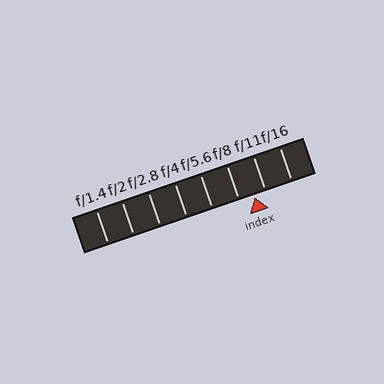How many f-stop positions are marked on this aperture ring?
There are 8 f-stop positions marked.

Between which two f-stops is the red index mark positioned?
The index mark is between f/8 and f/11.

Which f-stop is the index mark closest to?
The index mark is closest to f/11.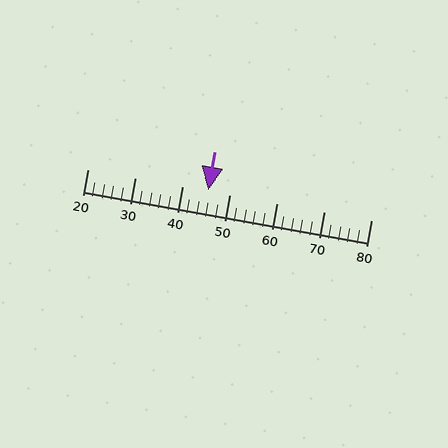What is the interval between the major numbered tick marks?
The major tick marks are spaced 10 units apart.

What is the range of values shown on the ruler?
The ruler shows values from 20 to 80.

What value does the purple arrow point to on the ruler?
The purple arrow points to approximately 46.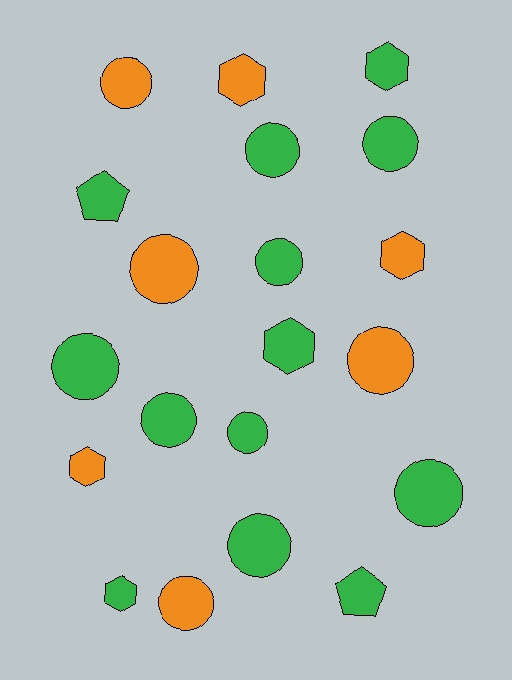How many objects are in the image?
There are 20 objects.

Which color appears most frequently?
Green, with 13 objects.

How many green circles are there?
There are 8 green circles.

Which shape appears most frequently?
Circle, with 12 objects.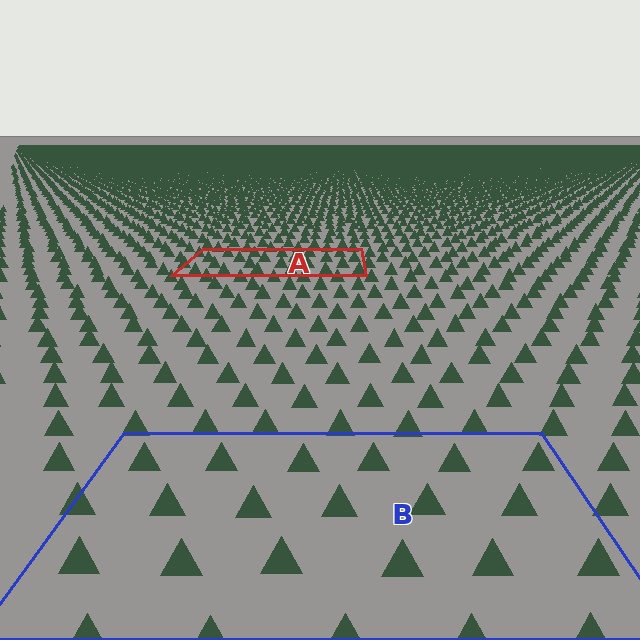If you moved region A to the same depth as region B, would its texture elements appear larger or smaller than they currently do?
They would appear larger. At a closer depth, the same texture elements are projected at a bigger on-screen size.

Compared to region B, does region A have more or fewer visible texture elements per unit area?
Region A has more texture elements per unit area — they are packed more densely because it is farther away.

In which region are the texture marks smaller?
The texture marks are smaller in region A, because it is farther away.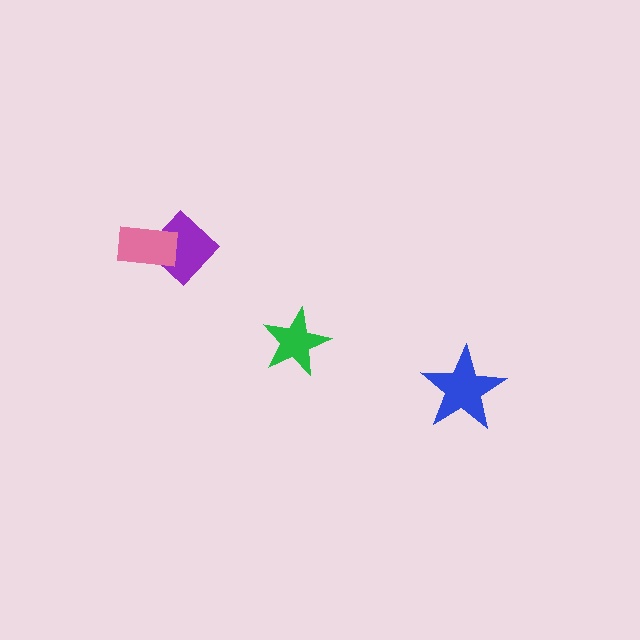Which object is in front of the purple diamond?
The pink rectangle is in front of the purple diamond.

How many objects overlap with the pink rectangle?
1 object overlaps with the pink rectangle.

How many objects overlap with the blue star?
0 objects overlap with the blue star.